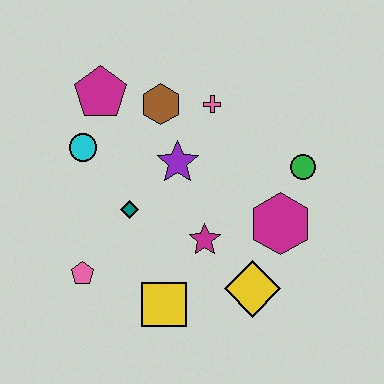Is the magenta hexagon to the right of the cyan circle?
Yes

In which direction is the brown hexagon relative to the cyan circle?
The brown hexagon is to the right of the cyan circle.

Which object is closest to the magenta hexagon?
The green circle is closest to the magenta hexagon.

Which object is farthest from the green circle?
The pink pentagon is farthest from the green circle.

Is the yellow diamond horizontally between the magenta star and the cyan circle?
No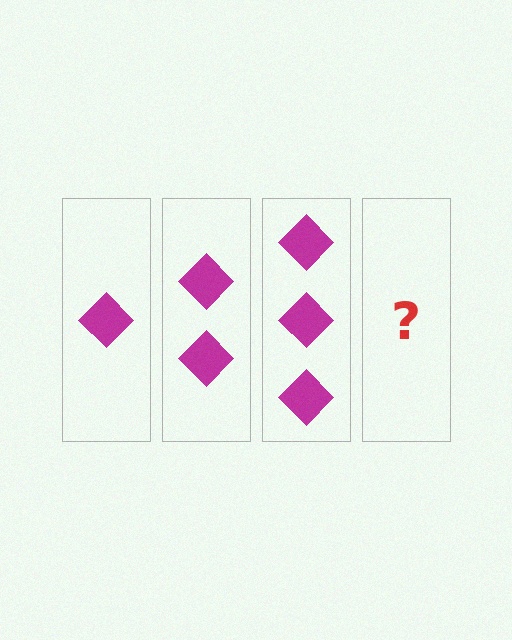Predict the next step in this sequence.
The next step is 4 diamonds.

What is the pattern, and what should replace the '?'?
The pattern is that each step adds one more diamond. The '?' should be 4 diamonds.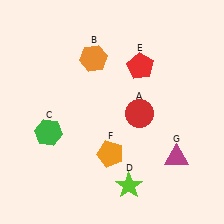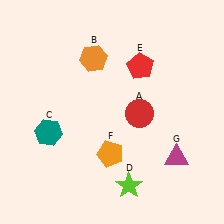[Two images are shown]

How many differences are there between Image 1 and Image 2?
There is 1 difference between the two images.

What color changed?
The hexagon (C) changed from green in Image 1 to teal in Image 2.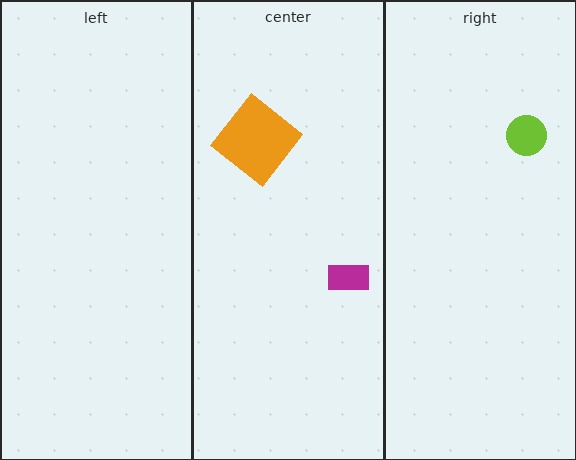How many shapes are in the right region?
1.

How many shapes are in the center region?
2.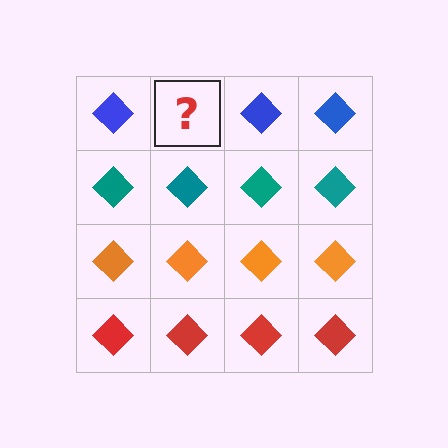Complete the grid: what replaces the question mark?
The question mark should be replaced with a blue diamond.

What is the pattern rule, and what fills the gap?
The rule is that each row has a consistent color. The gap should be filled with a blue diamond.